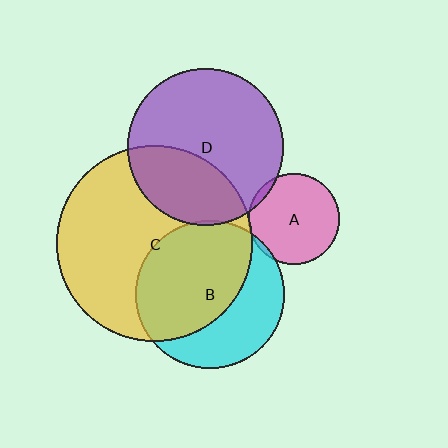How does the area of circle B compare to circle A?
Approximately 2.7 times.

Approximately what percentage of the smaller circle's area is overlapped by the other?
Approximately 60%.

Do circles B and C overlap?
Yes.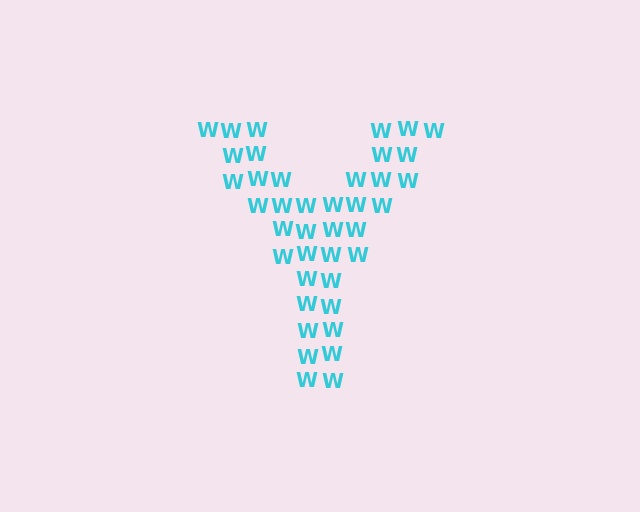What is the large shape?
The large shape is the letter Y.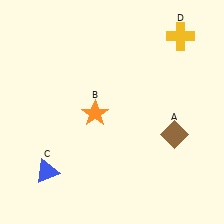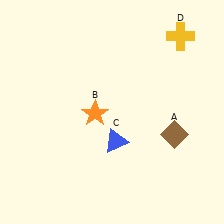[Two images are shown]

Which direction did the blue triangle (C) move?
The blue triangle (C) moved right.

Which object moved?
The blue triangle (C) moved right.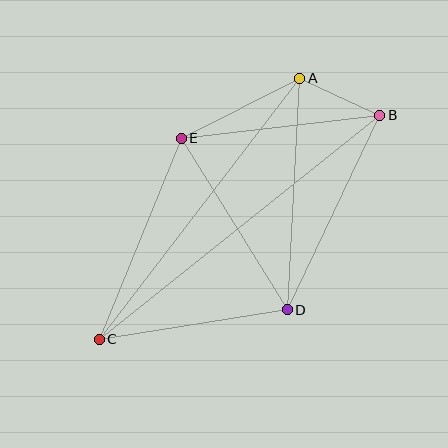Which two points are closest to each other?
Points A and B are closest to each other.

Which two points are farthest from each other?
Points B and C are farthest from each other.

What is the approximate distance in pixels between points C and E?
The distance between C and E is approximately 217 pixels.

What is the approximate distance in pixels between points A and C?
The distance between A and C is approximately 329 pixels.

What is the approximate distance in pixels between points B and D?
The distance between B and D is approximately 215 pixels.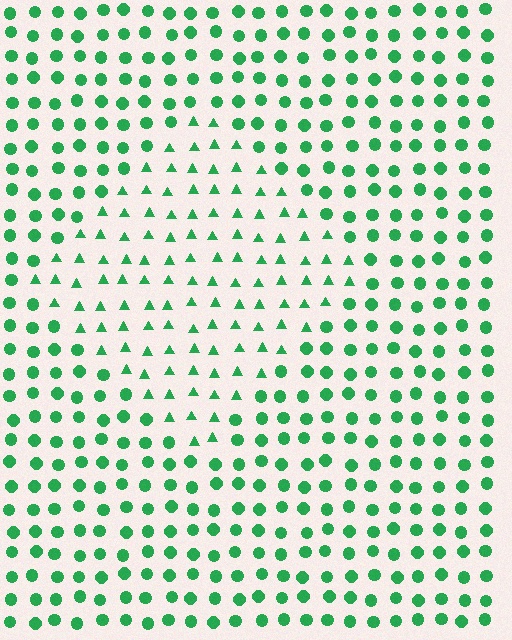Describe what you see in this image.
The image is filled with small green elements arranged in a uniform grid. A diamond-shaped region contains triangles, while the surrounding area contains circles. The boundary is defined purely by the change in element shape.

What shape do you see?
I see a diamond.